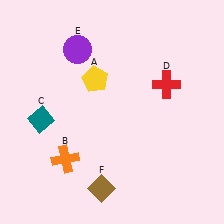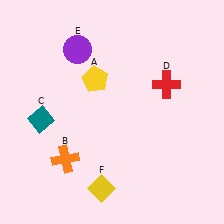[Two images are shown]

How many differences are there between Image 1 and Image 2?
There is 1 difference between the two images.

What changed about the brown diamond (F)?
In Image 1, F is brown. In Image 2, it changed to yellow.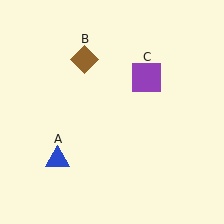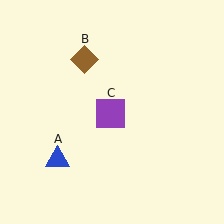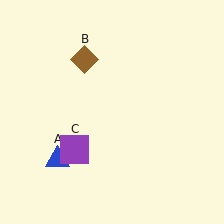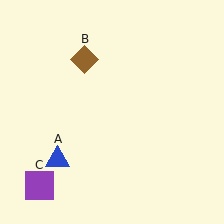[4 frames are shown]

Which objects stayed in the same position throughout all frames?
Blue triangle (object A) and brown diamond (object B) remained stationary.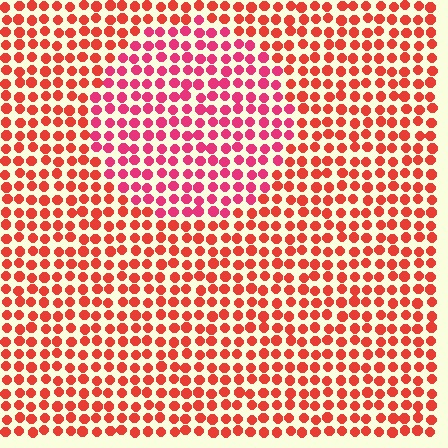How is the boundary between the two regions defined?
The boundary is defined purely by a slight shift in hue (about 28 degrees). Spacing, size, and orientation are identical on both sides.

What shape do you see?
I see a circle.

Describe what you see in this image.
The image is filled with small red elements in a uniform arrangement. A circle-shaped region is visible where the elements are tinted to a slightly different hue, forming a subtle color boundary.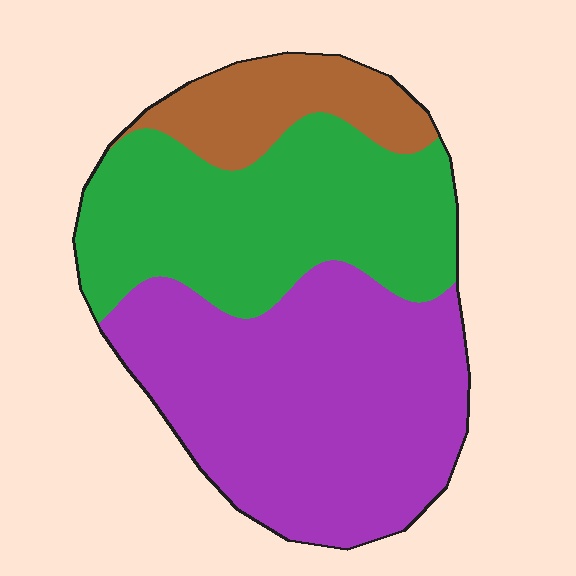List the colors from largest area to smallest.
From largest to smallest: purple, green, brown.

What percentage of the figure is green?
Green takes up about three eighths (3/8) of the figure.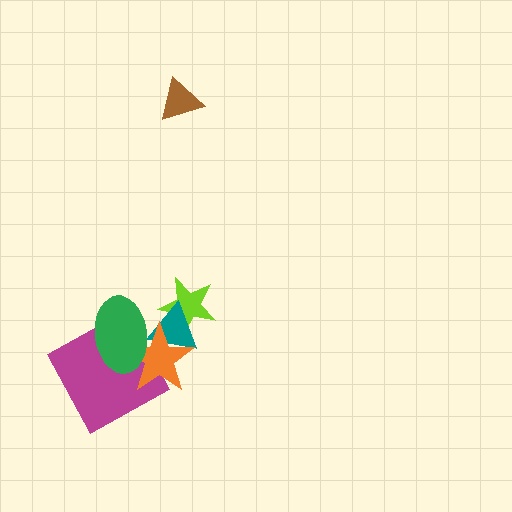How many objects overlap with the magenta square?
2 objects overlap with the magenta square.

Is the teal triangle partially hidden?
Yes, it is partially covered by another shape.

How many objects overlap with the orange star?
4 objects overlap with the orange star.